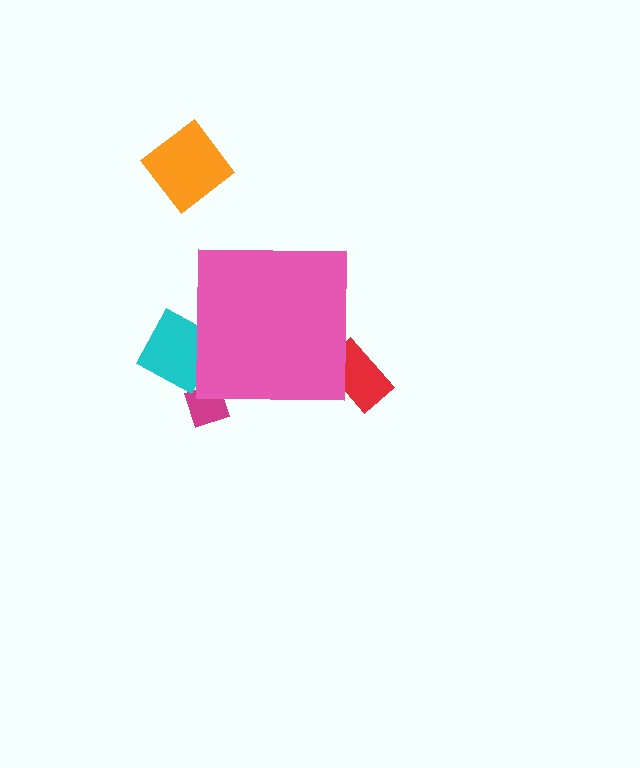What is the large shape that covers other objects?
A pink square.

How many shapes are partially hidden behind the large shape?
3 shapes are partially hidden.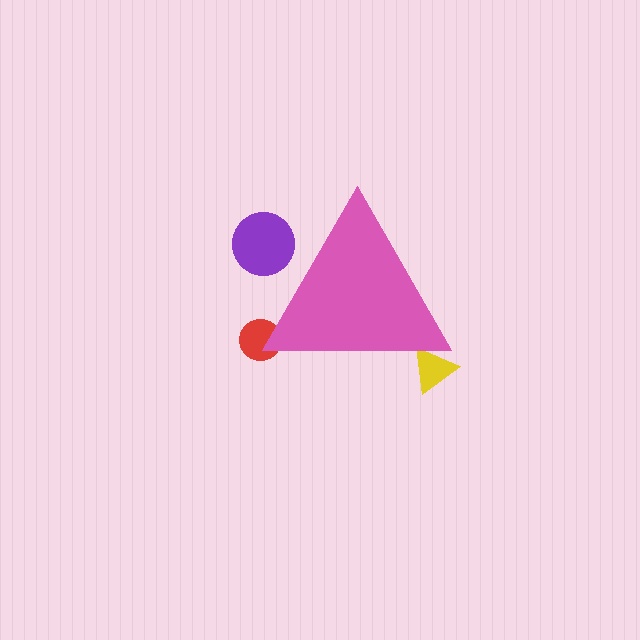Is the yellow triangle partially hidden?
Yes, the yellow triangle is partially hidden behind the pink triangle.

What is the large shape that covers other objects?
A pink triangle.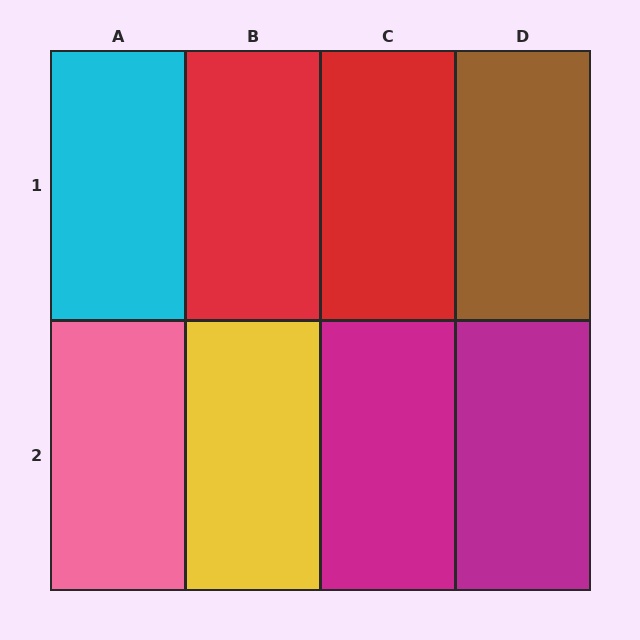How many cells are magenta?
2 cells are magenta.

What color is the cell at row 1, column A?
Cyan.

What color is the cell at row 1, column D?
Brown.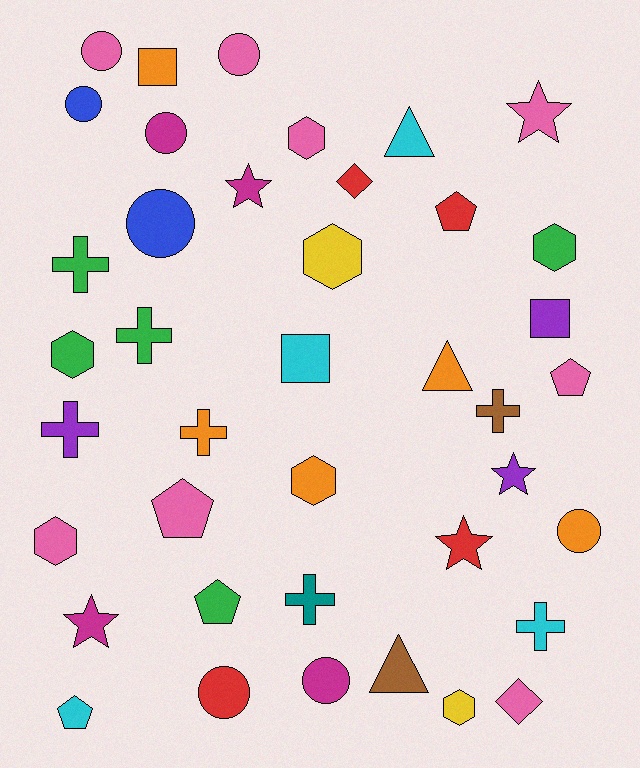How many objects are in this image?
There are 40 objects.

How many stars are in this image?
There are 5 stars.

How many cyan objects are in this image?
There are 4 cyan objects.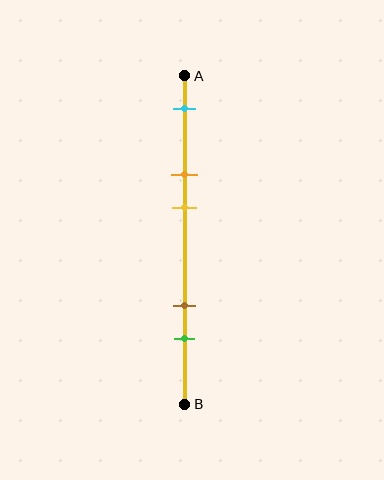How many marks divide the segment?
There are 5 marks dividing the segment.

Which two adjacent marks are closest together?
The orange and yellow marks are the closest adjacent pair.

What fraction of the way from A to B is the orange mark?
The orange mark is approximately 30% (0.3) of the way from A to B.